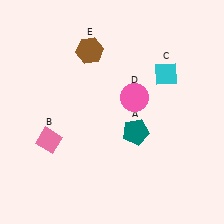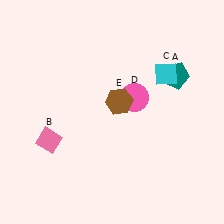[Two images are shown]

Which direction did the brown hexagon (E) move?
The brown hexagon (E) moved down.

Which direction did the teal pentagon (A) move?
The teal pentagon (A) moved up.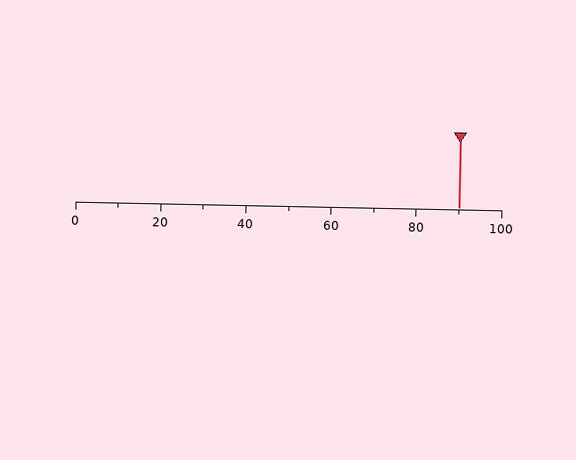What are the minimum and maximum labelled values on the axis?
The axis runs from 0 to 100.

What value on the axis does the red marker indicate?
The marker indicates approximately 90.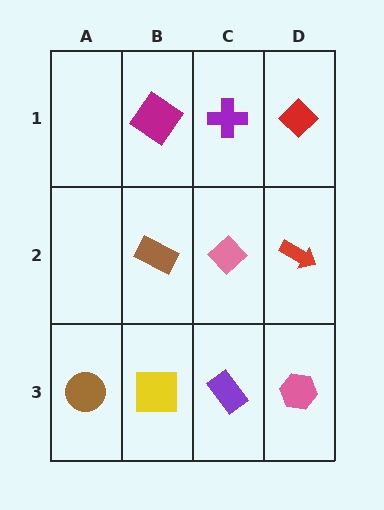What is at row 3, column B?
A yellow square.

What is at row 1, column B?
A magenta diamond.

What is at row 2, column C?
A pink diamond.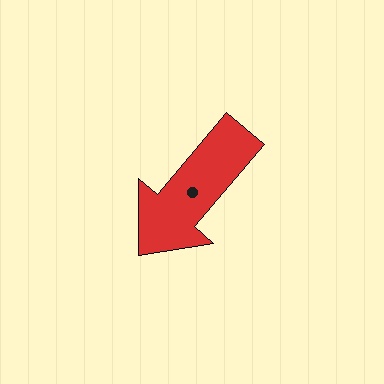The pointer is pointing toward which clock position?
Roughly 7 o'clock.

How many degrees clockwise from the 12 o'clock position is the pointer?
Approximately 220 degrees.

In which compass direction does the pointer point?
Southwest.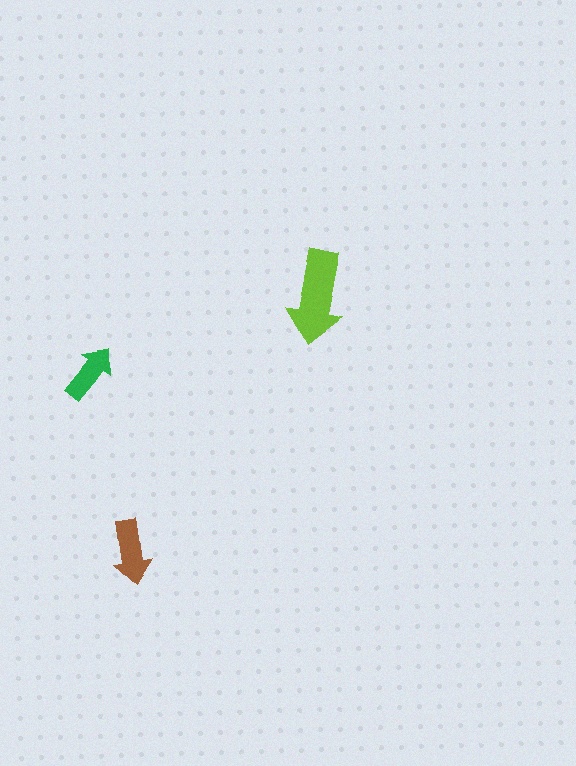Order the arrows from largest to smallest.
the lime one, the brown one, the green one.